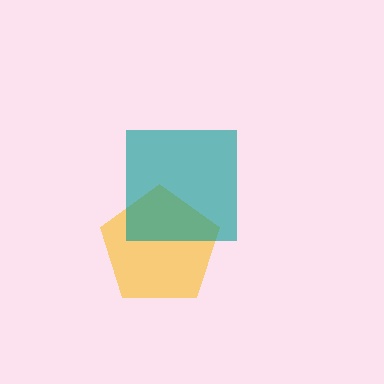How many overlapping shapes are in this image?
There are 2 overlapping shapes in the image.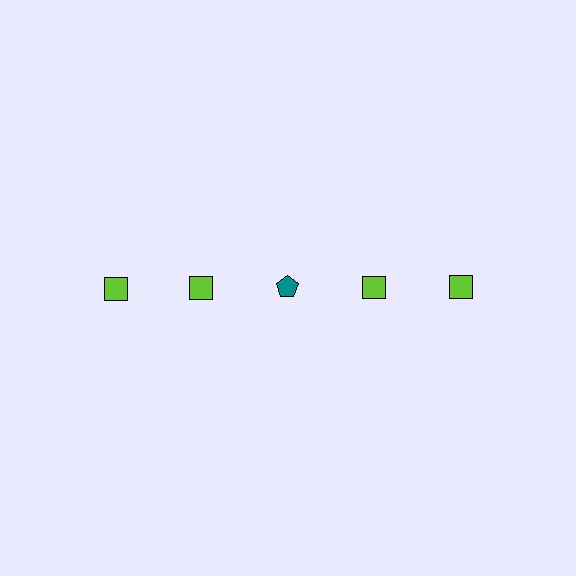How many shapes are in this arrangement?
There are 5 shapes arranged in a grid pattern.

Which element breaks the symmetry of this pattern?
The teal pentagon in the top row, center column breaks the symmetry. All other shapes are lime squares.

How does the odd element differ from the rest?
It differs in both color (teal instead of lime) and shape (pentagon instead of square).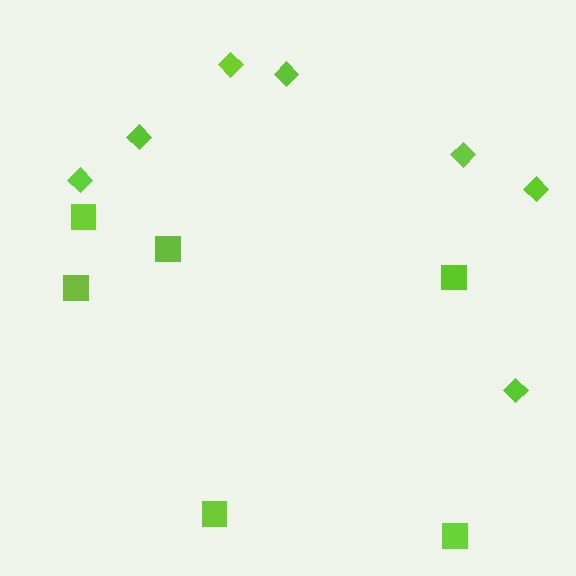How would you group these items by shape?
There are 2 groups: one group of squares (6) and one group of diamonds (7).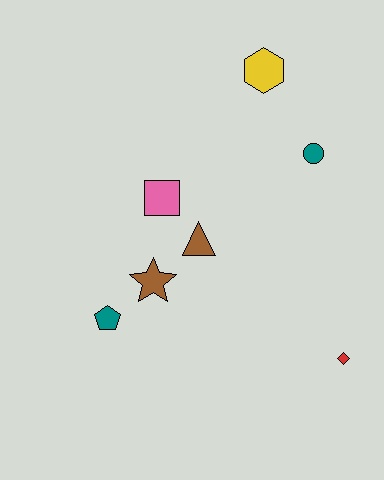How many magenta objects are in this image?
There are no magenta objects.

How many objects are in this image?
There are 7 objects.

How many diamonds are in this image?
There is 1 diamond.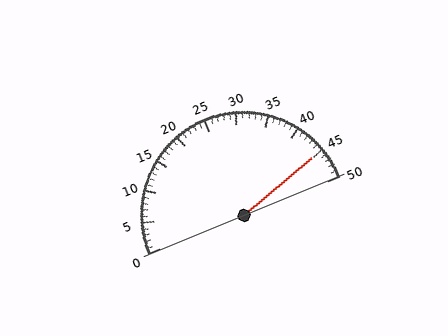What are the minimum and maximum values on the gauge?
The gauge ranges from 0 to 50.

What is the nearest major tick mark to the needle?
The nearest major tick mark is 45.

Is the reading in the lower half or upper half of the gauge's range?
The reading is in the upper half of the range (0 to 50).